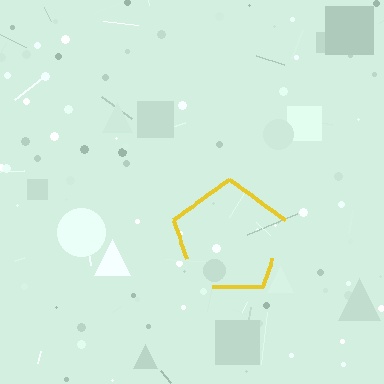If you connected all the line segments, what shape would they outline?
They would outline a pentagon.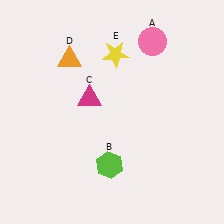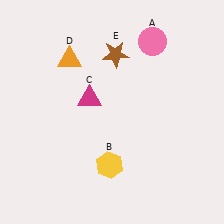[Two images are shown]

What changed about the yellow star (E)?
In Image 1, E is yellow. In Image 2, it changed to brown.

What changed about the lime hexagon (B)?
In Image 1, B is lime. In Image 2, it changed to yellow.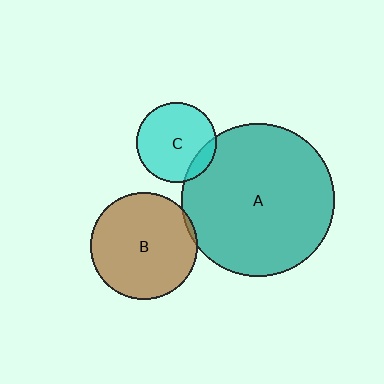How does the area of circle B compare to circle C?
Approximately 1.8 times.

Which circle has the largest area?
Circle A (teal).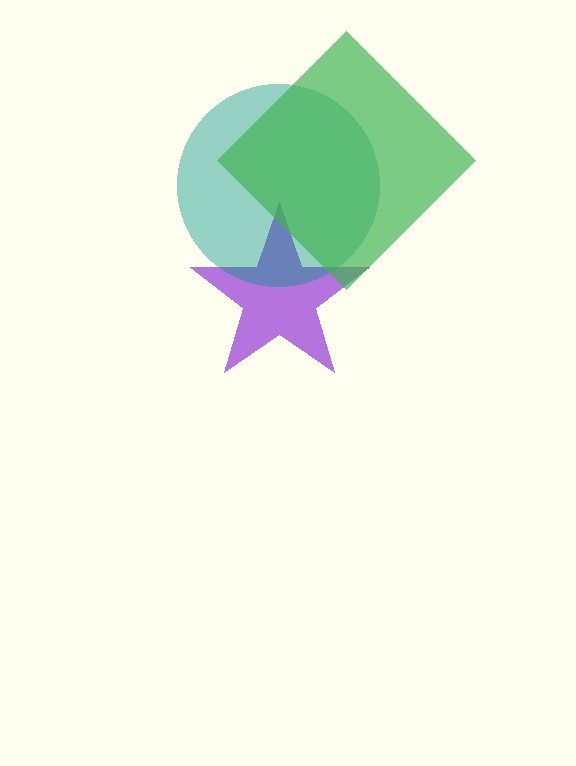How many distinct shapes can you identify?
There are 3 distinct shapes: a purple star, a teal circle, a green diamond.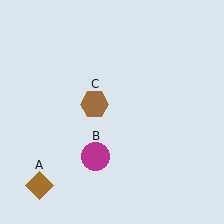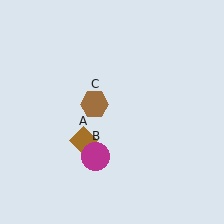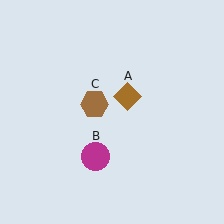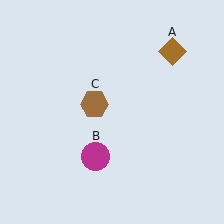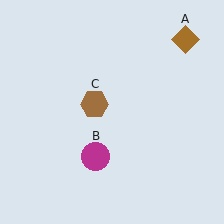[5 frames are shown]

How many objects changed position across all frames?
1 object changed position: brown diamond (object A).